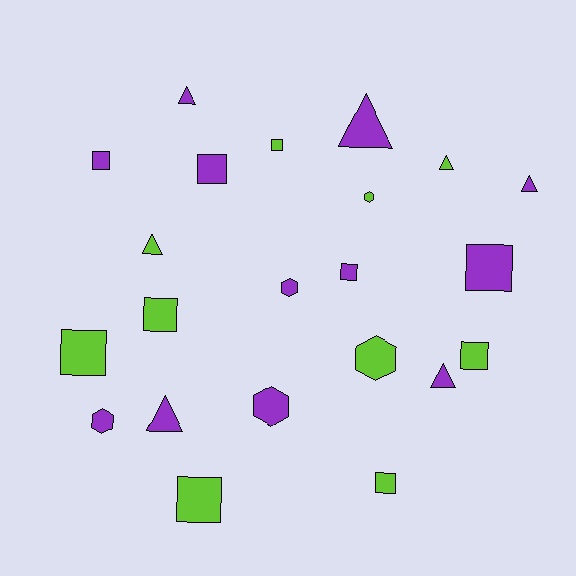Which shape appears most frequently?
Square, with 10 objects.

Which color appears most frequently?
Purple, with 12 objects.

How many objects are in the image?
There are 22 objects.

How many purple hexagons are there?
There are 3 purple hexagons.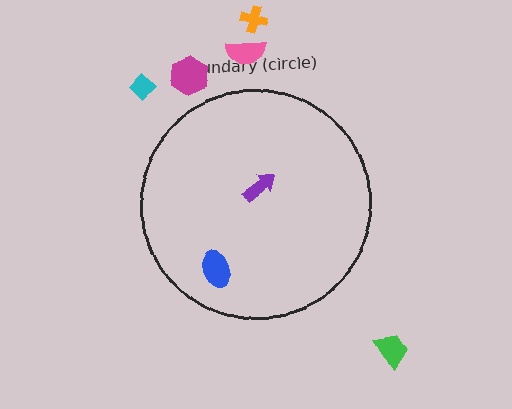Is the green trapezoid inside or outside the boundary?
Outside.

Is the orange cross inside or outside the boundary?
Outside.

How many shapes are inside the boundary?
2 inside, 5 outside.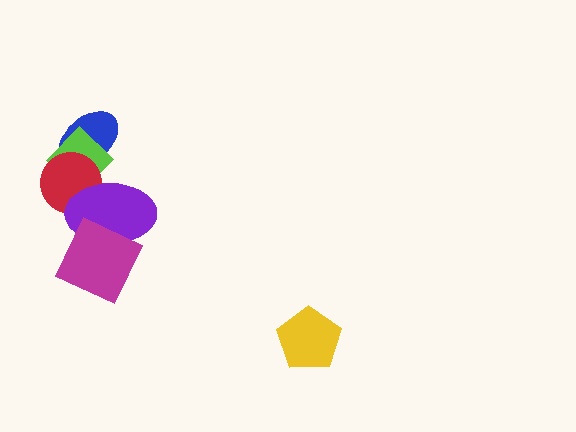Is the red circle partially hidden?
Yes, it is partially covered by another shape.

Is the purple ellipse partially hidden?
Yes, it is partially covered by another shape.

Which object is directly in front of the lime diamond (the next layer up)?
The red circle is directly in front of the lime diamond.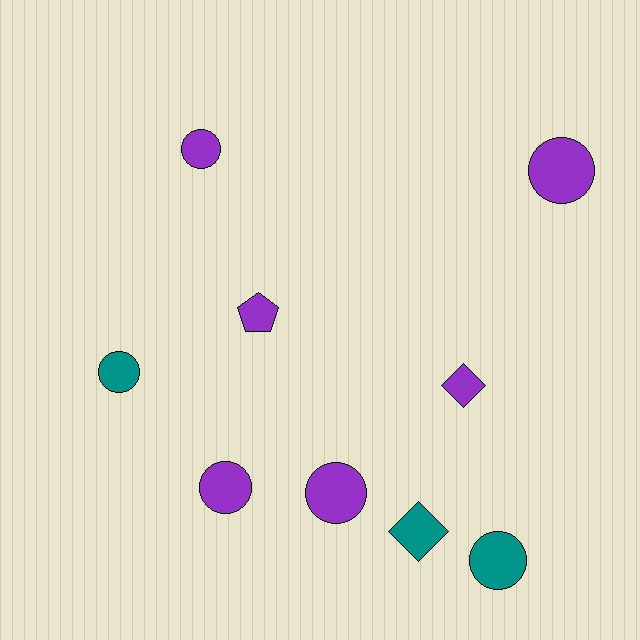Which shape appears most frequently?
Circle, with 6 objects.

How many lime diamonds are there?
There are no lime diamonds.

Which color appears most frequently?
Purple, with 6 objects.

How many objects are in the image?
There are 9 objects.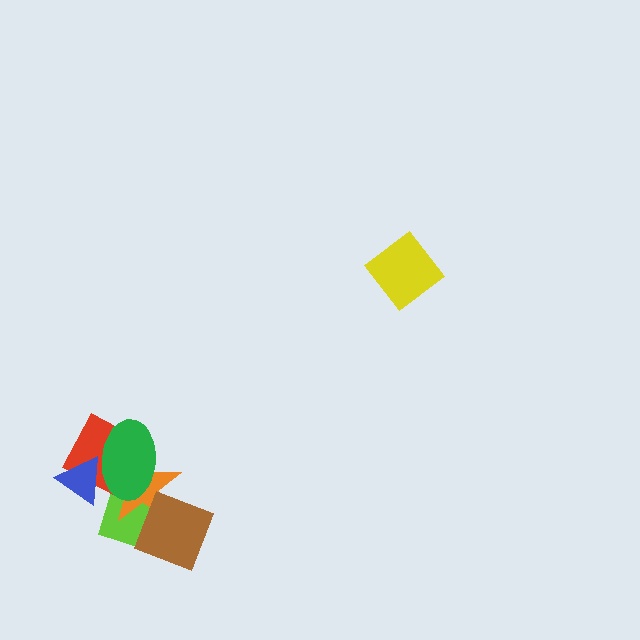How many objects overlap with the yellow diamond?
0 objects overlap with the yellow diamond.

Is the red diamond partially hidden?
Yes, it is partially covered by another shape.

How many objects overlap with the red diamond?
3 objects overlap with the red diamond.